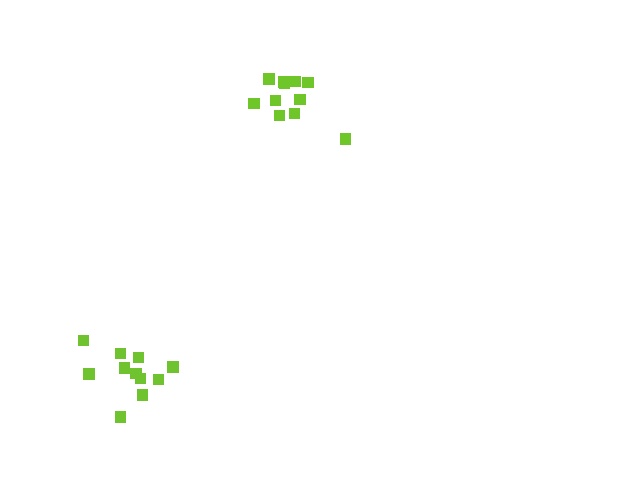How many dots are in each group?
Group 1: 11 dots, Group 2: 11 dots (22 total).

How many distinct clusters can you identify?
There are 2 distinct clusters.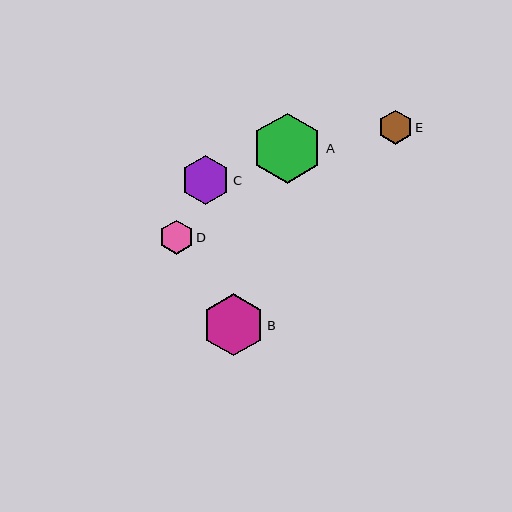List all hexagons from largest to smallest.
From largest to smallest: A, B, C, D, E.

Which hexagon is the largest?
Hexagon A is the largest with a size of approximately 71 pixels.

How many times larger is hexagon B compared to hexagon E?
Hexagon B is approximately 1.8 times the size of hexagon E.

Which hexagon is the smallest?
Hexagon E is the smallest with a size of approximately 34 pixels.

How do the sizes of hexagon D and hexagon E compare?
Hexagon D and hexagon E are approximately the same size.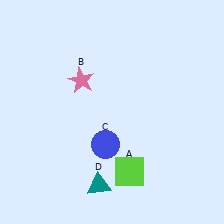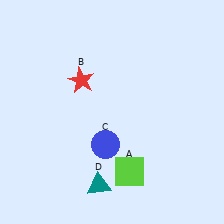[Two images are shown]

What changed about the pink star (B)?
In Image 1, B is pink. In Image 2, it changed to red.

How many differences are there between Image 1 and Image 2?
There is 1 difference between the two images.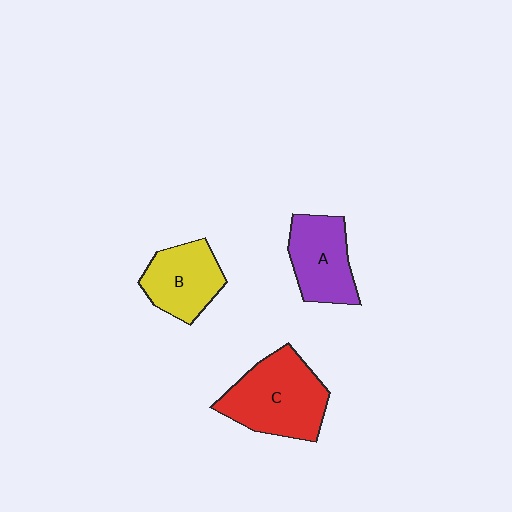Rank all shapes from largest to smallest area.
From largest to smallest: C (red), A (purple), B (yellow).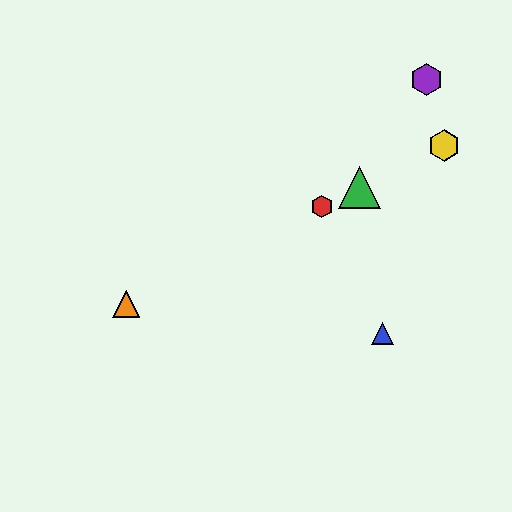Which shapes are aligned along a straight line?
The red hexagon, the green triangle, the yellow hexagon, the orange triangle are aligned along a straight line.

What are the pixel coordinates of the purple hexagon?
The purple hexagon is at (426, 79).